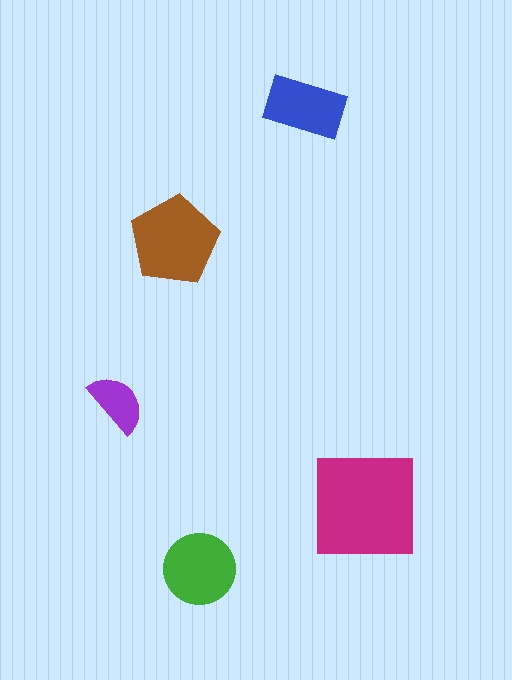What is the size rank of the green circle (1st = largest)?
3rd.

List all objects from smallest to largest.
The purple semicircle, the blue rectangle, the green circle, the brown pentagon, the magenta square.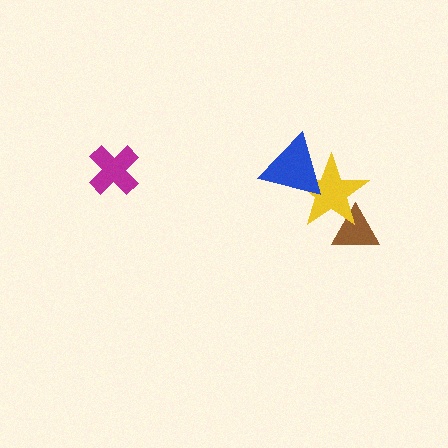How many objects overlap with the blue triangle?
1 object overlaps with the blue triangle.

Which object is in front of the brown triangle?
The yellow star is in front of the brown triangle.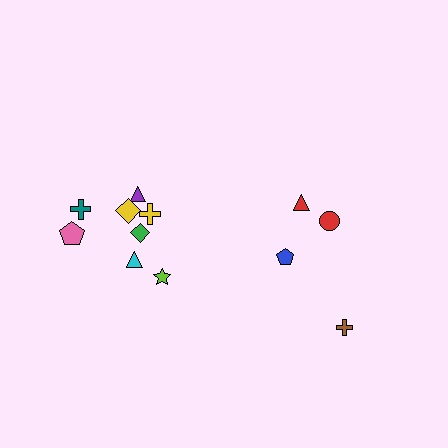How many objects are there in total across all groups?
There are 12 objects.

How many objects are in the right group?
There are 4 objects.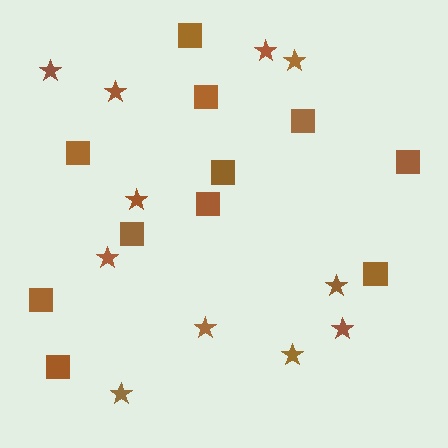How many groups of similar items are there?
There are 2 groups: one group of squares (11) and one group of stars (11).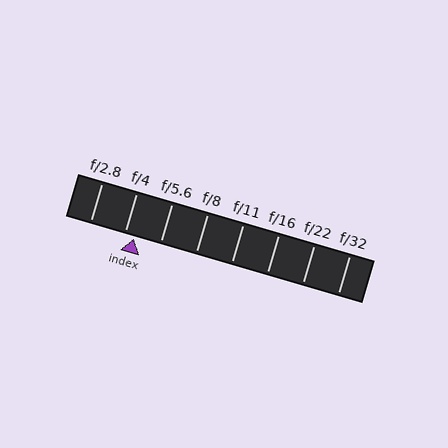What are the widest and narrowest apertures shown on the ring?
The widest aperture shown is f/2.8 and the narrowest is f/32.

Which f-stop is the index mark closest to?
The index mark is closest to f/4.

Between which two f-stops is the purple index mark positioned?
The index mark is between f/4 and f/5.6.